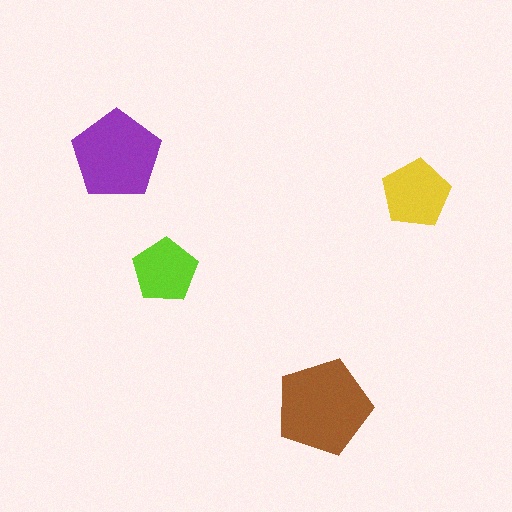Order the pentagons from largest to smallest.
the brown one, the purple one, the yellow one, the lime one.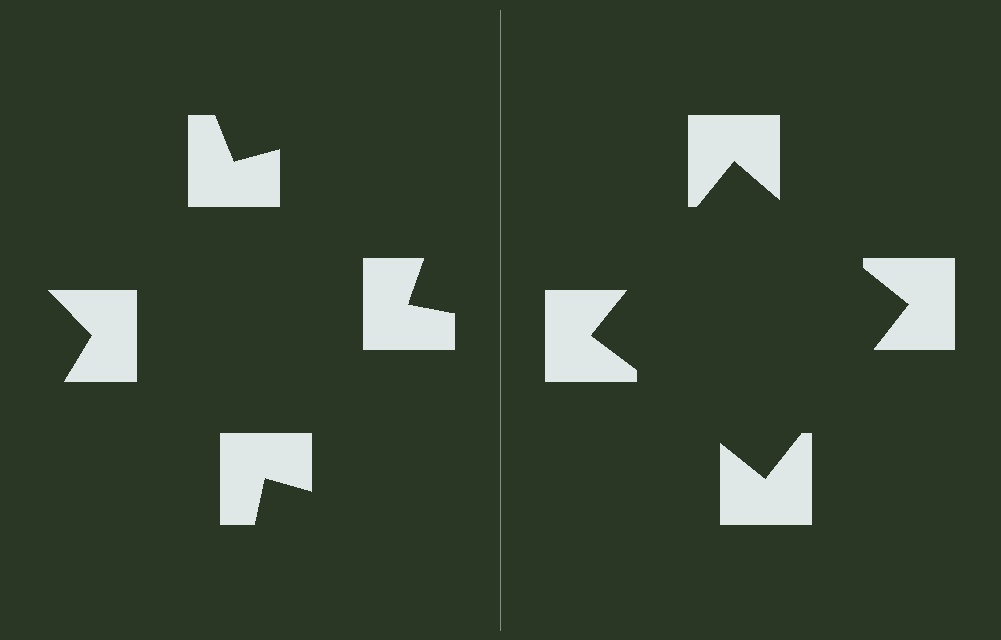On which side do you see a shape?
An illusory square appears on the right side. On the left side the wedge cuts are rotated, so no coherent shape forms.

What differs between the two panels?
The notched squares are positioned identically on both sides; only the wedge orientations differ. On the right they align to a square; on the left they are misaligned.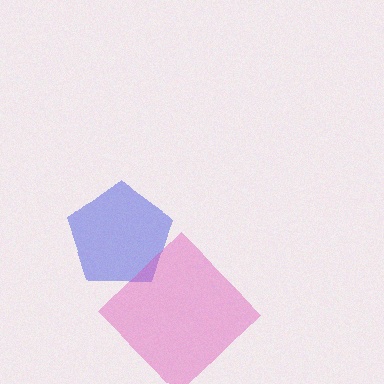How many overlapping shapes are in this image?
There are 2 overlapping shapes in the image.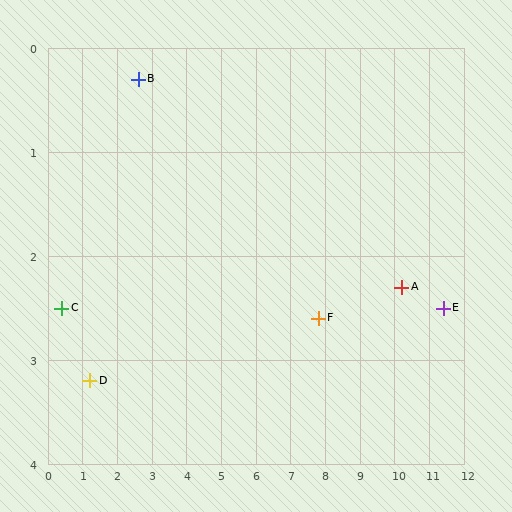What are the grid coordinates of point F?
Point F is at approximately (7.8, 2.6).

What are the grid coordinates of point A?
Point A is at approximately (10.2, 2.3).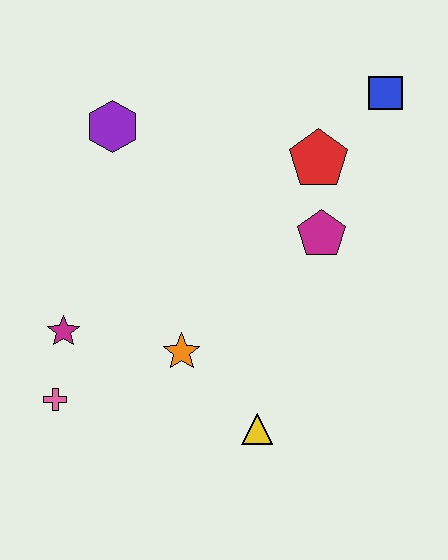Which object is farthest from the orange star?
The blue square is farthest from the orange star.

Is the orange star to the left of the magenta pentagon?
Yes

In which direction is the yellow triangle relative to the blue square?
The yellow triangle is below the blue square.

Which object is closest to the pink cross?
The magenta star is closest to the pink cross.